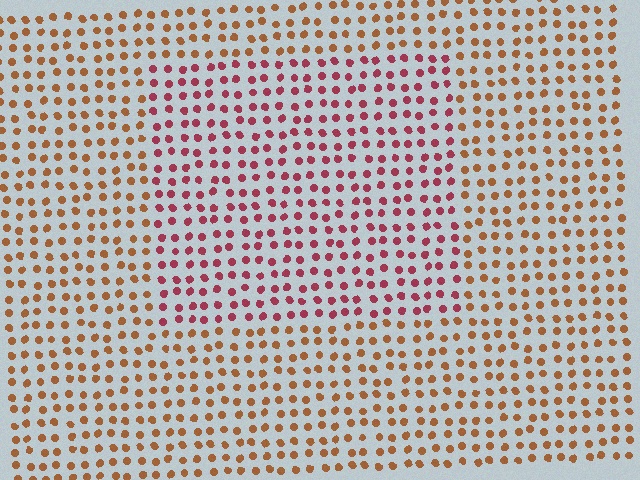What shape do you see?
I see a rectangle.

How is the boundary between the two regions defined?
The boundary is defined purely by a slight shift in hue (about 40 degrees). Spacing, size, and orientation are identical on both sides.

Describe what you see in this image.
The image is filled with small brown elements in a uniform arrangement. A rectangle-shaped region is visible where the elements are tinted to a slightly different hue, forming a subtle color boundary.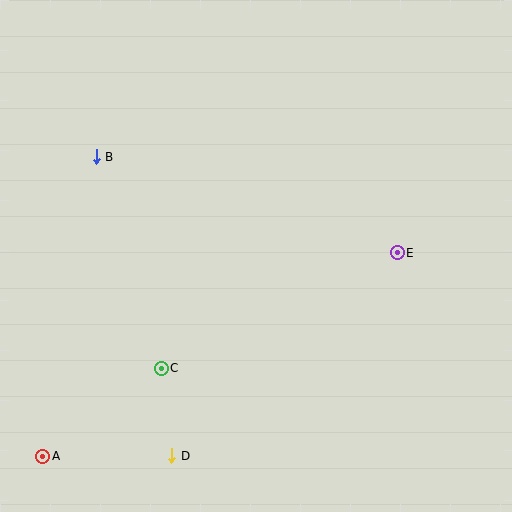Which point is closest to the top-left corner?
Point B is closest to the top-left corner.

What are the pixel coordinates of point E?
Point E is at (397, 253).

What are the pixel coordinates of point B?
Point B is at (96, 157).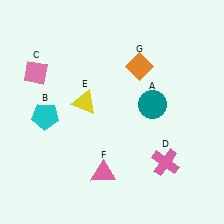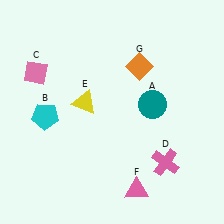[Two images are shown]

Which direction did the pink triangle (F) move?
The pink triangle (F) moved right.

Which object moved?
The pink triangle (F) moved right.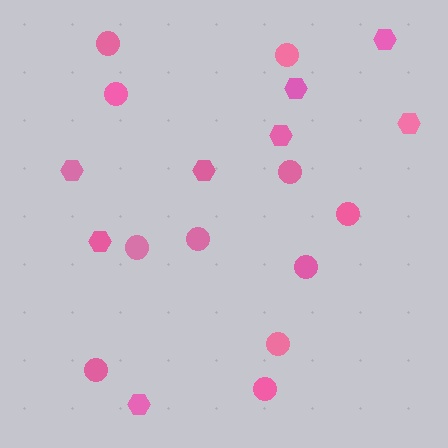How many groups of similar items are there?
There are 2 groups: one group of circles (11) and one group of hexagons (8).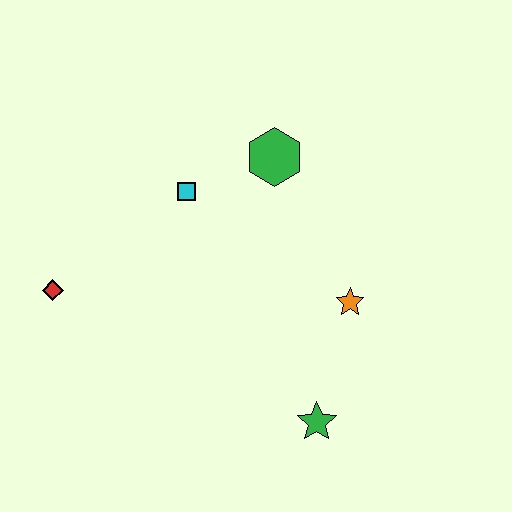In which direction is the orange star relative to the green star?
The orange star is above the green star.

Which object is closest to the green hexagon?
The cyan square is closest to the green hexagon.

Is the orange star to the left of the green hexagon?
No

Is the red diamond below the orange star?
No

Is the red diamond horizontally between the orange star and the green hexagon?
No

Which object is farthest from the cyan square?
The green star is farthest from the cyan square.